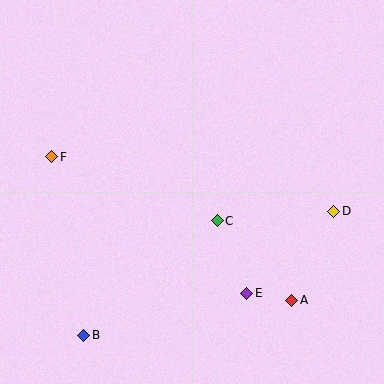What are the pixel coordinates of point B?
Point B is at (84, 335).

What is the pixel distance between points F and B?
The distance between F and B is 181 pixels.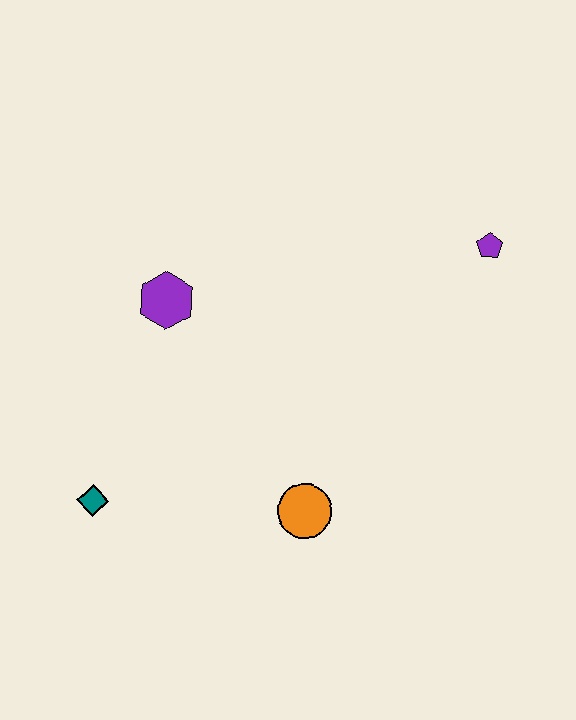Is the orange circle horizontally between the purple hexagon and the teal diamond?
No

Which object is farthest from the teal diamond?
The purple pentagon is farthest from the teal diamond.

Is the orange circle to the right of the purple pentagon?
No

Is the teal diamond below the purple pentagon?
Yes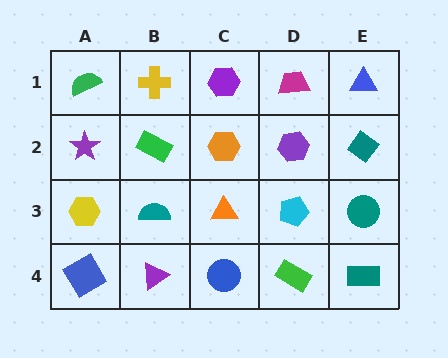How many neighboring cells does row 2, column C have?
4.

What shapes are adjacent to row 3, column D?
A purple hexagon (row 2, column D), a green rectangle (row 4, column D), an orange triangle (row 3, column C), a teal circle (row 3, column E).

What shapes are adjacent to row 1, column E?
A teal diamond (row 2, column E), a magenta trapezoid (row 1, column D).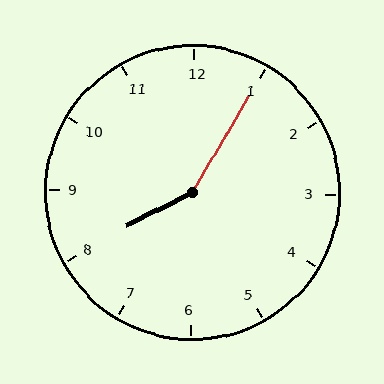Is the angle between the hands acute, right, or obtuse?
It is obtuse.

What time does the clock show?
8:05.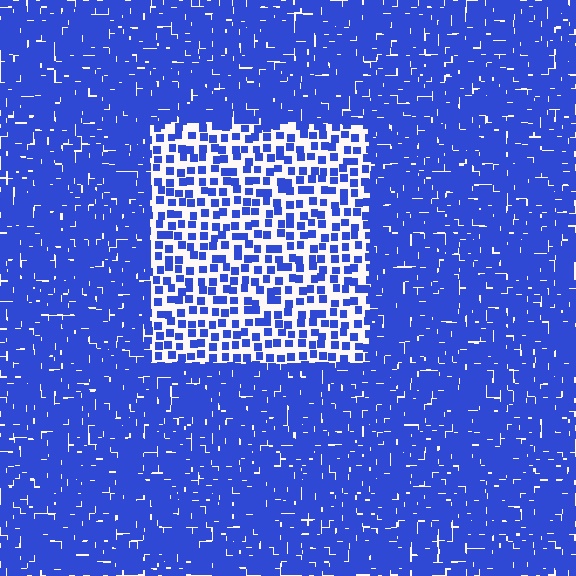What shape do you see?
I see a rectangle.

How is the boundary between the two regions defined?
The boundary is defined by a change in element density (approximately 2.6x ratio). All elements are the same color, size, and shape.